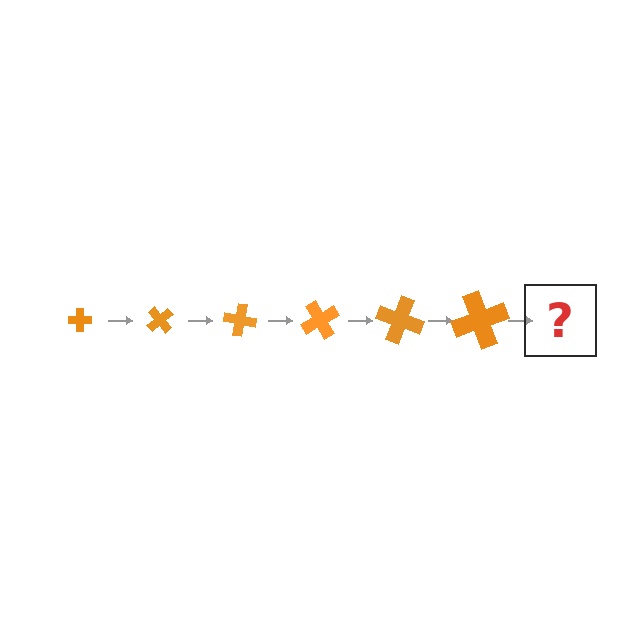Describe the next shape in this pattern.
It should be a cross, larger than the previous one and rotated 300 degrees from the start.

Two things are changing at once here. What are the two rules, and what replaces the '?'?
The two rules are that the cross grows larger each step and it rotates 50 degrees each step. The '?' should be a cross, larger than the previous one and rotated 300 degrees from the start.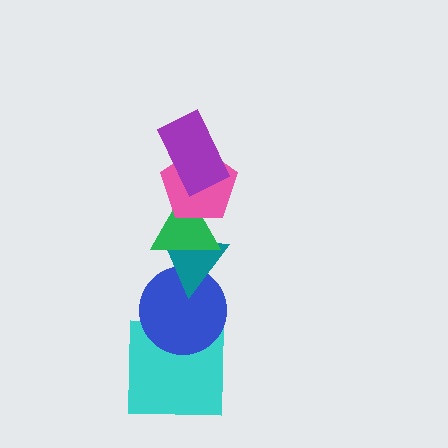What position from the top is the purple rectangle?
The purple rectangle is 1st from the top.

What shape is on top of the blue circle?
The teal triangle is on top of the blue circle.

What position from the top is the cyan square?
The cyan square is 6th from the top.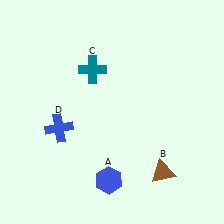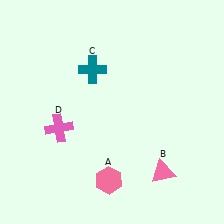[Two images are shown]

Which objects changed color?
A changed from blue to pink. B changed from brown to pink. D changed from blue to pink.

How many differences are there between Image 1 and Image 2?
There are 3 differences between the two images.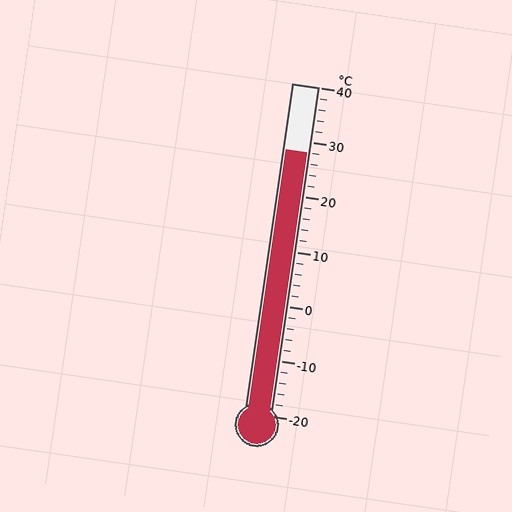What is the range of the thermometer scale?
The thermometer scale ranges from -20°C to 40°C.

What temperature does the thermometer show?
The thermometer shows approximately 28°C.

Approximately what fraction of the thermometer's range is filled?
The thermometer is filled to approximately 80% of its range.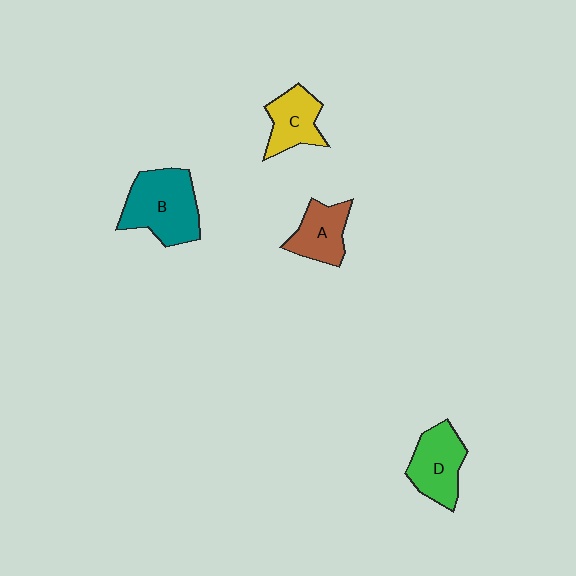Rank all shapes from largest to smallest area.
From largest to smallest: B (teal), D (green), C (yellow), A (brown).